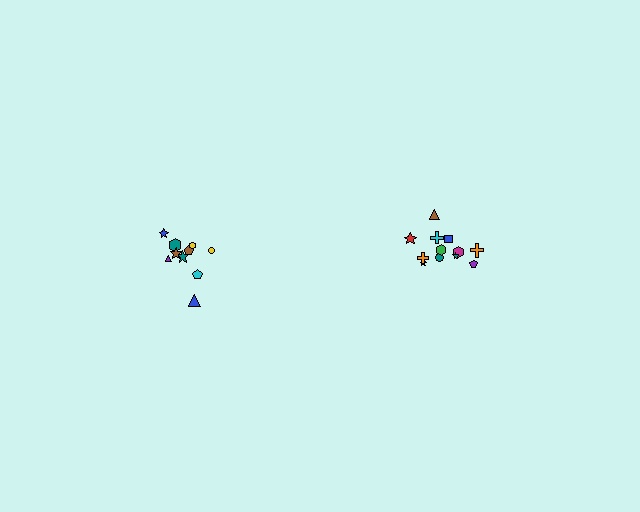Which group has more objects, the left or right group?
The right group.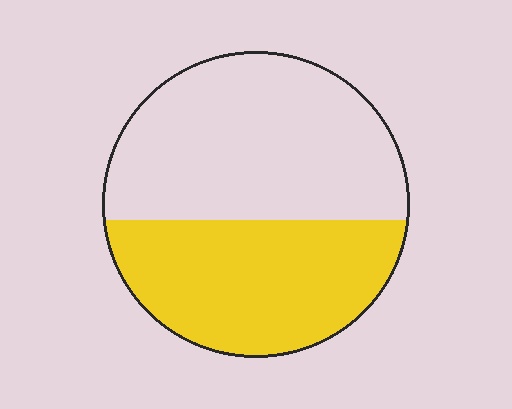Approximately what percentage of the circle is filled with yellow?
Approximately 45%.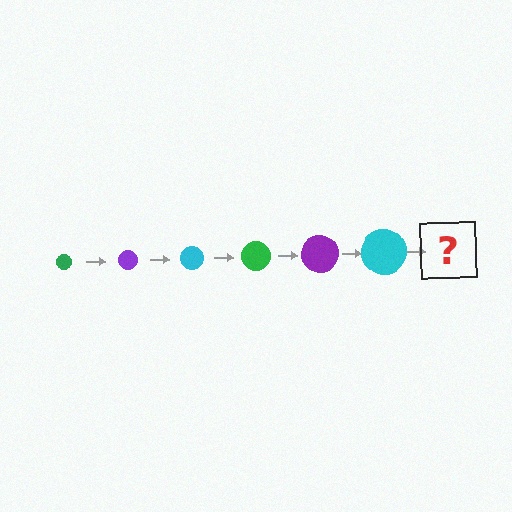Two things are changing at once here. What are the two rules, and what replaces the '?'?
The two rules are that the circle grows larger each step and the color cycles through green, purple, and cyan. The '?' should be a green circle, larger than the previous one.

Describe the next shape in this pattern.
It should be a green circle, larger than the previous one.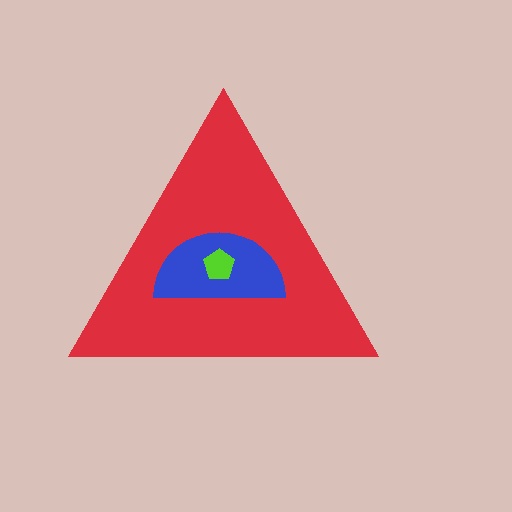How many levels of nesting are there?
3.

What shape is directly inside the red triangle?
The blue semicircle.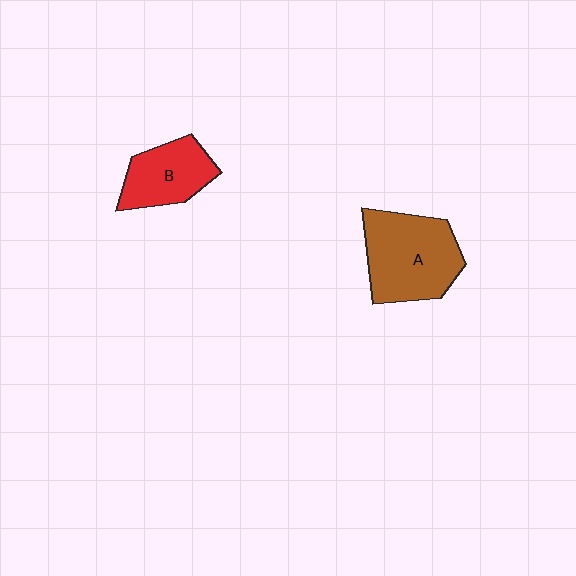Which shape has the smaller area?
Shape B (red).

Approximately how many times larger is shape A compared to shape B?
Approximately 1.5 times.